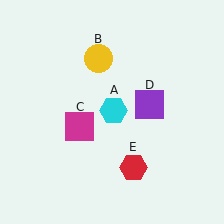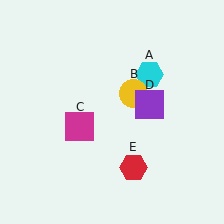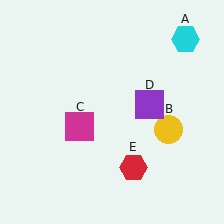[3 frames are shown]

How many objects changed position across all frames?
2 objects changed position: cyan hexagon (object A), yellow circle (object B).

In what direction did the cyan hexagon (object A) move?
The cyan hexagon (object A) moved up and to the right.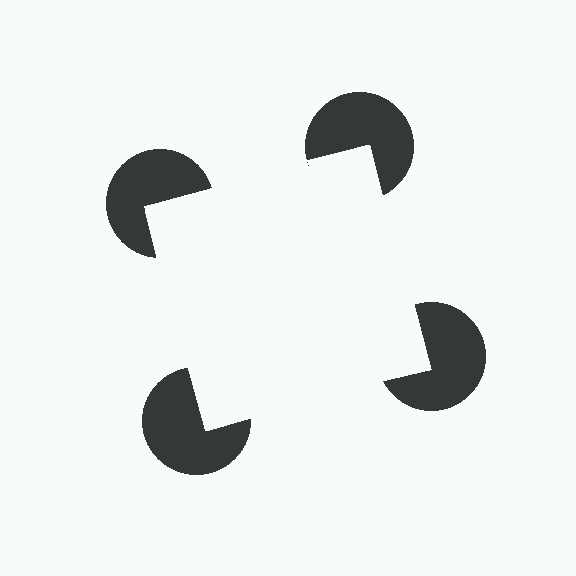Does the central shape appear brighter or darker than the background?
It typically appears slightly brighter than the background, even though no actual brightness change is drawn.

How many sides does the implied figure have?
4 sides.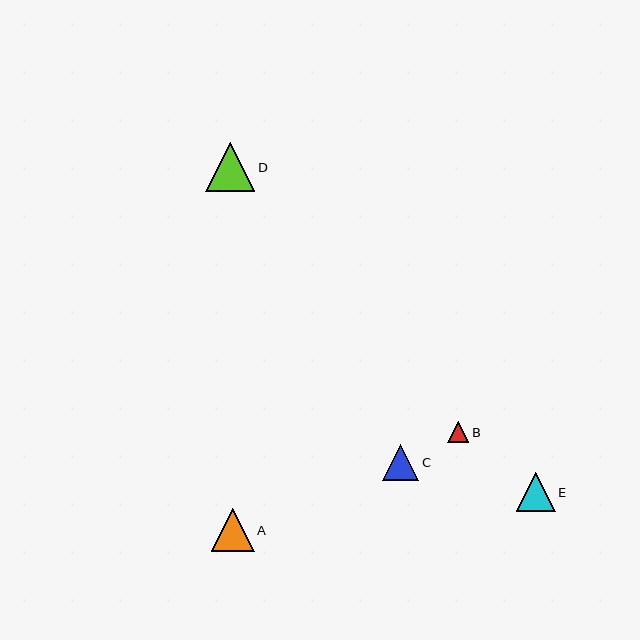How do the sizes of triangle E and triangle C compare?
Triangle E and triangle C are approximately the same size.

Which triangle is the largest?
Triangle D is the largest with a size of approximately 49 pixels.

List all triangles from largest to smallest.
From largest to smallest: D, A, E, C, B.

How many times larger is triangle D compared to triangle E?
Triangle D is approximately 1.3 times the size of triangle E.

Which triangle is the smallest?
Triangle B is the smallest with a size of approximately 21 pixels.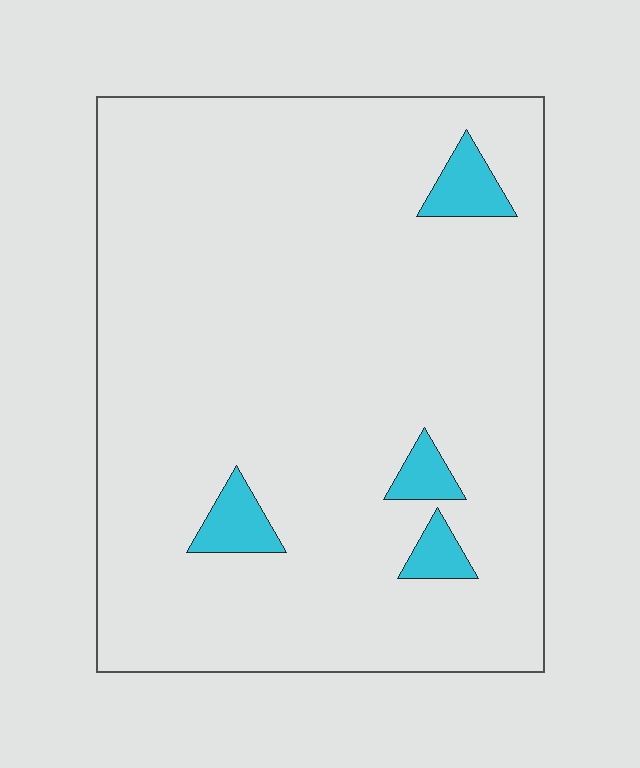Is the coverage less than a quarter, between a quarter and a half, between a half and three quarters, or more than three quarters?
Less than a quarter.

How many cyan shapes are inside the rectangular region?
4.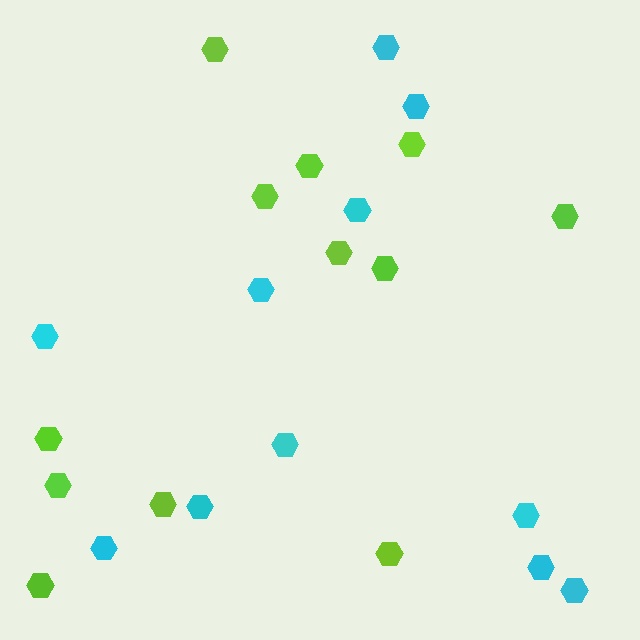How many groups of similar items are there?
There are 2 groups: one group of lime hexagons (12) and one group of cyan hexagons (11).